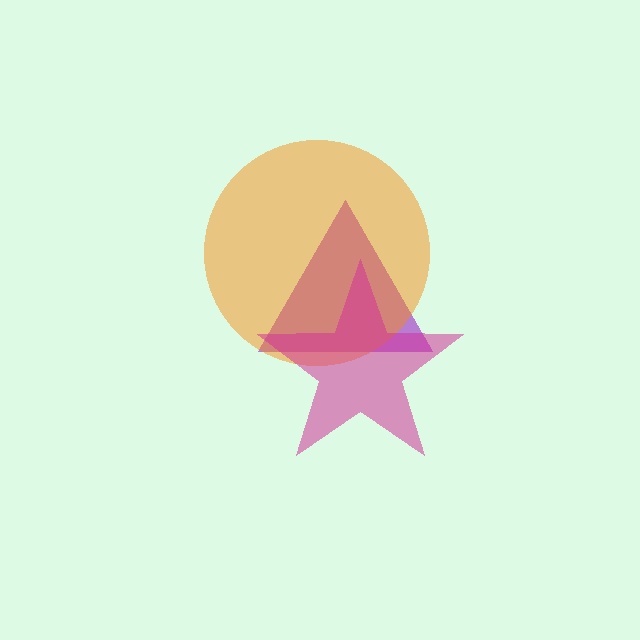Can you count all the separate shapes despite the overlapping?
Yes, there are 3 separate shapes.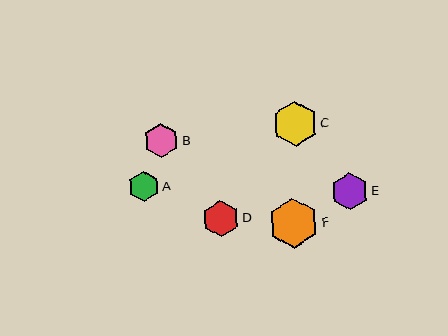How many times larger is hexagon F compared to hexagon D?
Hexagon F is approximately 1.4 times the size of hexagon D.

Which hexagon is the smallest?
Hexagon A is the smallest with a size of approximately 30 pixels.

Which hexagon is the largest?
Hexagon F is the largest with a size of approximately 50 pixels.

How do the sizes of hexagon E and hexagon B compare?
Hexagon E and hexagon B are approximately the same size.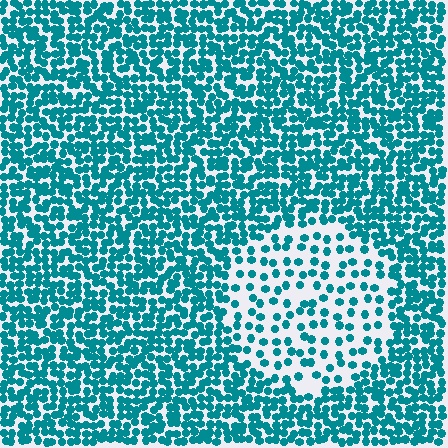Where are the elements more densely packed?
The elements are more densely packed outside the circle boundary.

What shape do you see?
I see a circle.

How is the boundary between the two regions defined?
The boundary is defined by a change in element density (approximately 2.4x ratio). All elements are the same color, size, and shape.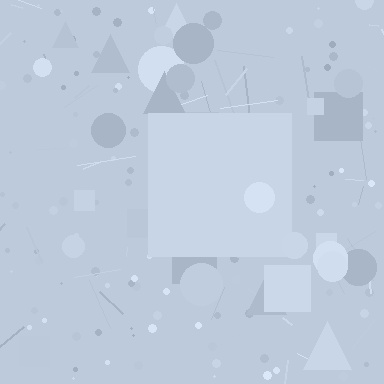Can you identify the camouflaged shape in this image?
The camouflaged shape is a square.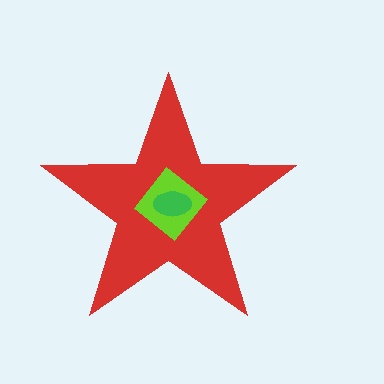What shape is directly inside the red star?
The lime diamond.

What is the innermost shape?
The green ellipse.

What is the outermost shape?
The red star.